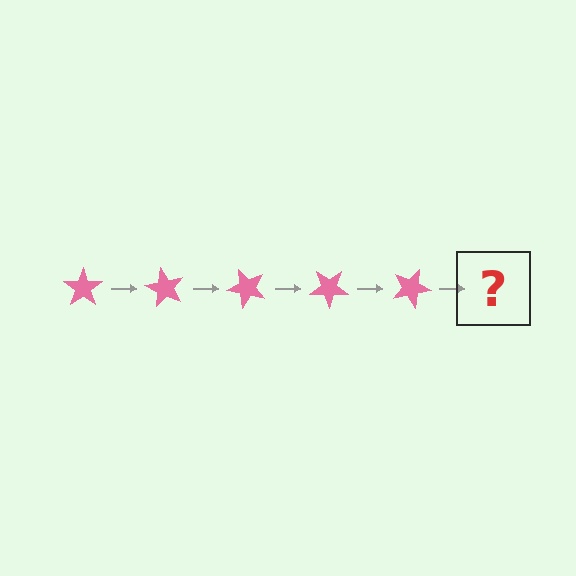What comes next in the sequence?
The next element should be a pink star rotated 300 degrees.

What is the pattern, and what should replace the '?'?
The pattern is that the star rotates 60 degrees each step. The '?' should be a pink star rotated 300 degrees.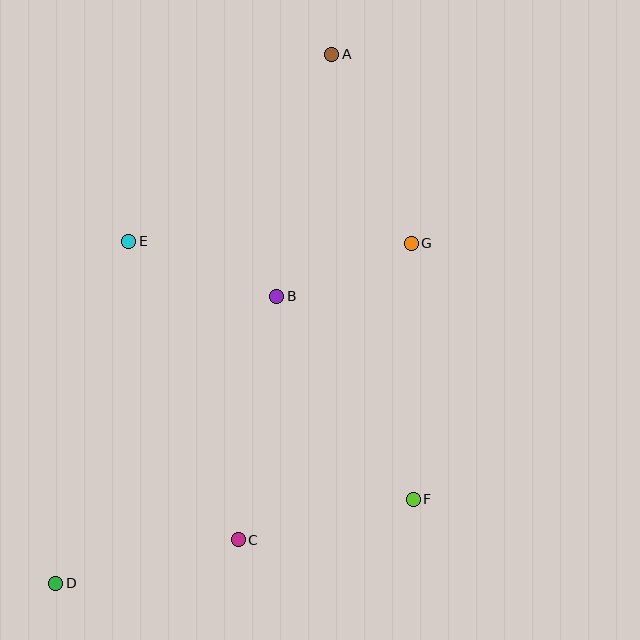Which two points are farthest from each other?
Points A and D are farthest from each other.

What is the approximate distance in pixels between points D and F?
The distance between D and F is approximately 367 pixels.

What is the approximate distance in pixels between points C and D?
The distance between C and D is approximately 188 pixels.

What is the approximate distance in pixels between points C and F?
The distance between C and F is approximately 180 pixels.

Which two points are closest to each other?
Points B and G are closest to each other.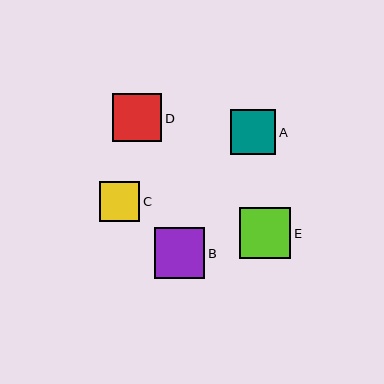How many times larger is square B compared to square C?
Square B is approximately 1.3 times the size of square C.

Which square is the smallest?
Square C is the smallest with a size of approximately 40 pixels.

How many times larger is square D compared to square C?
Square D is approximately 1.2 times the size of square C.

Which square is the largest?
Square E is the largest with a size of approximately 52 pixels.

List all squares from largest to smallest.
From largest to smallest: E, B, D, A, C.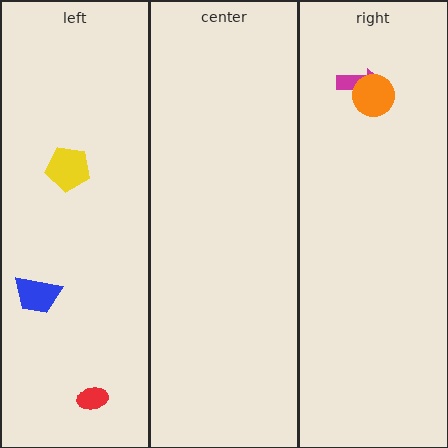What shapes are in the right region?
The magenta arrow, the orange circle.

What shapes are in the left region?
The yellow pentagon, the blue trapezoid, the red ellipse.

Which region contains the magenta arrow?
The right region.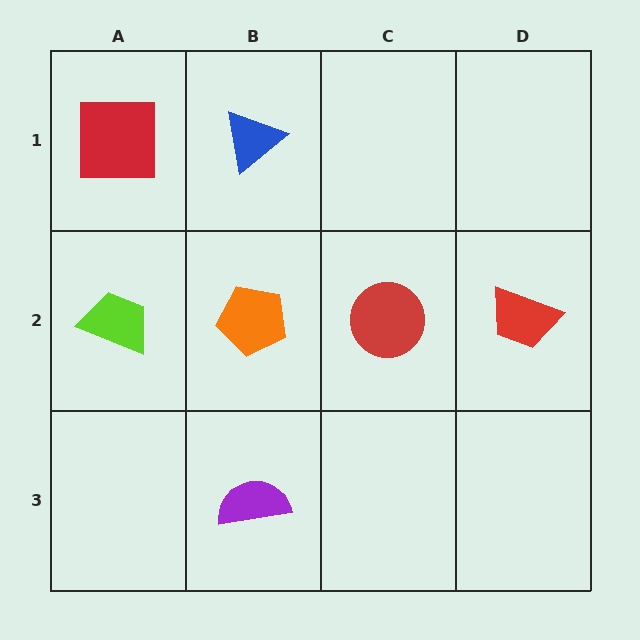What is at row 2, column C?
A red circle.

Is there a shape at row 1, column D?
No, that cell is empty.